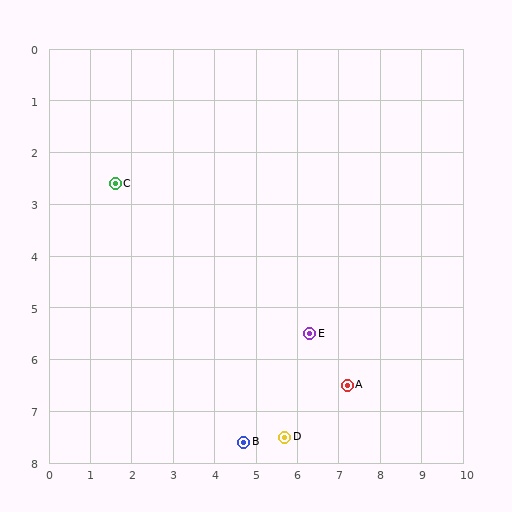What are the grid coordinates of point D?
Point D is at approximately (5.7, 7.5).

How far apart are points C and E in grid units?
Points C and E are about 5.5 grid units apart.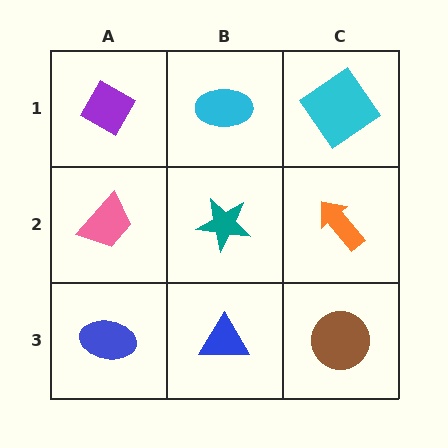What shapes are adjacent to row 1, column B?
A teal star (row 2, column B), a purple diamond (row 1, column A), a cyan diamond (row 1, column C).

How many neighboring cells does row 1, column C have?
2.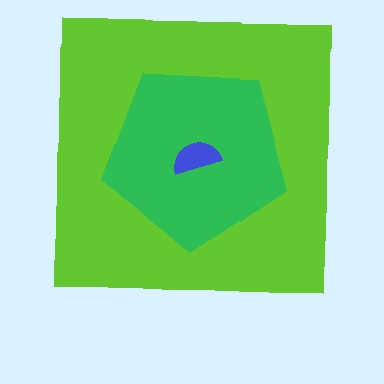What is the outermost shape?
The lime square.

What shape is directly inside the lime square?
The green pentagon.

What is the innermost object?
The blue semicircle.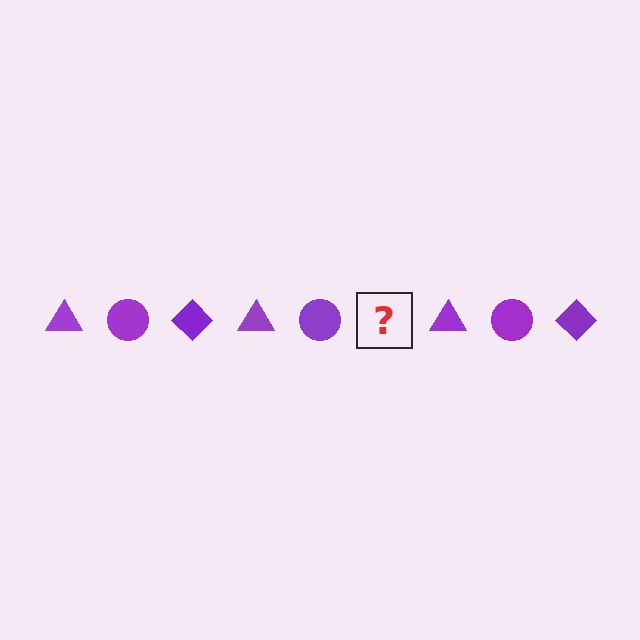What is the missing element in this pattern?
The missing element is a purple diamond.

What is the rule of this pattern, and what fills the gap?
The rule is that the pattern cycles through triangle, circle, diamond shapes in purple. The gap should be filled with a purple diamond.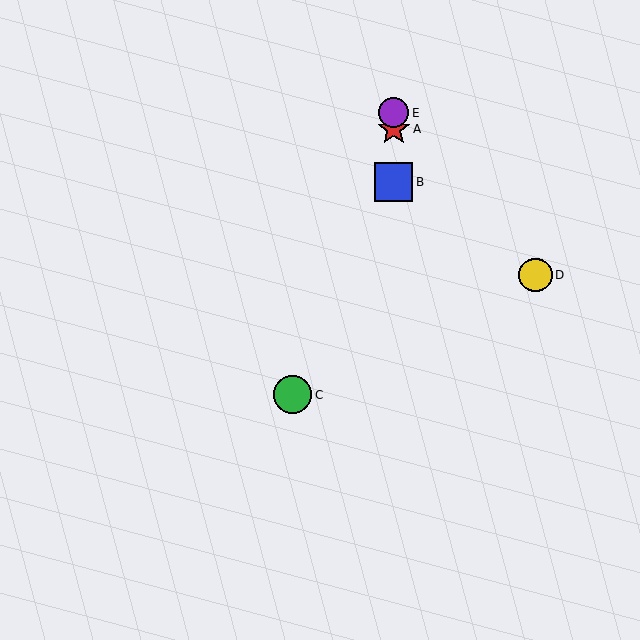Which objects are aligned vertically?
Objects A, B, E are aligned vertically.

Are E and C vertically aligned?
No, E is at x≈394 and C is at x≈293.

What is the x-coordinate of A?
Object A is at x≈394.